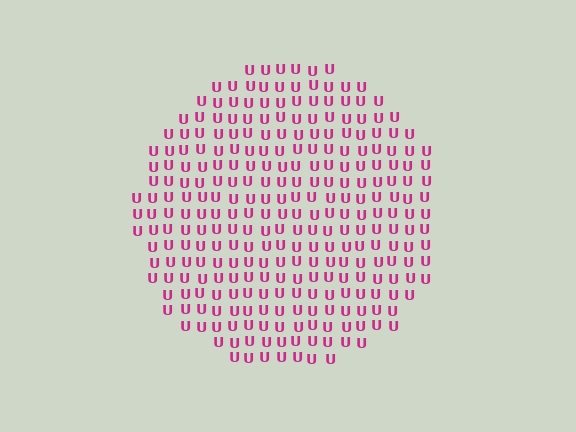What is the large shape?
The large shape is a circle.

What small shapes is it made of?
It is made of small letter U's.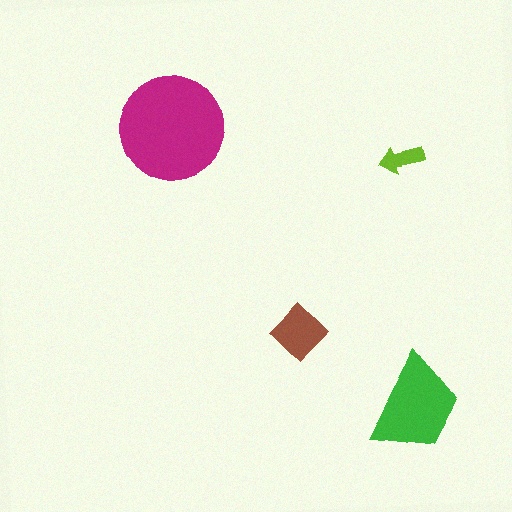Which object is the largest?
The magenta circle.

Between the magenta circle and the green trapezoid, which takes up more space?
The magenta circle.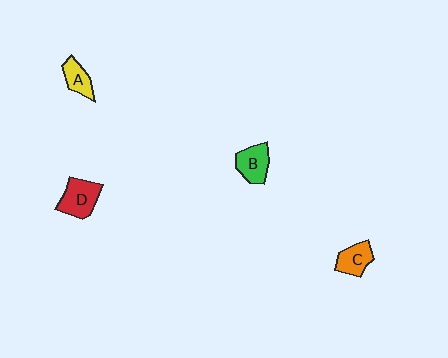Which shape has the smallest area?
Shape A (yellow).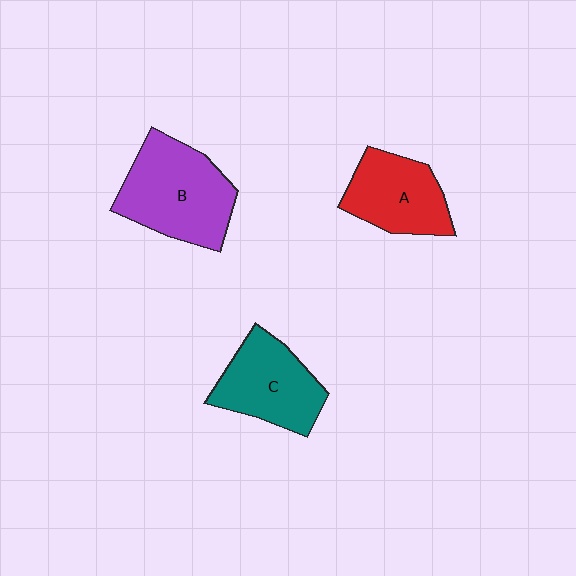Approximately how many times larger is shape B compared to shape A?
Approximately 1.4 times.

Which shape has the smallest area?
Shape A (red).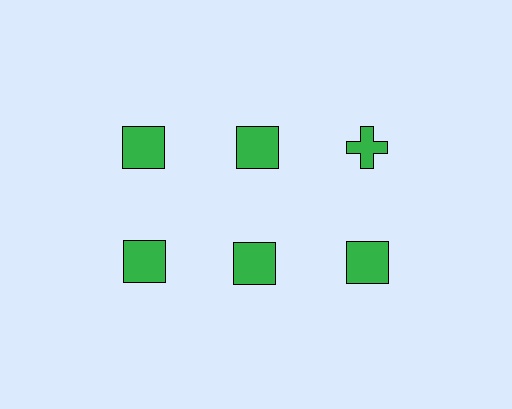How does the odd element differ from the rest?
It has a different shape: cross instead of square.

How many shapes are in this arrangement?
There are 6 shapes arranged in a grid pattern.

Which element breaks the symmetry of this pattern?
The green cross in the top row, center column breaks the symmetry. All other shapes are green squares.